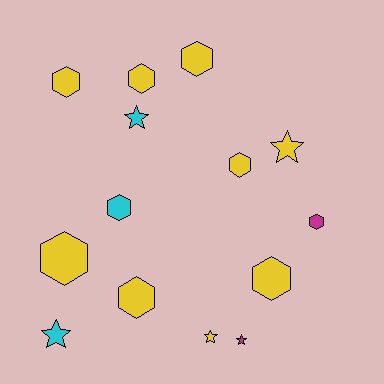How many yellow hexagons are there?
There are 7 yellow hexagons.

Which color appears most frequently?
Yellow, with 9 objects.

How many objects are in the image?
There are 14 objects.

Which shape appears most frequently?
Hexagon, with 9 objects.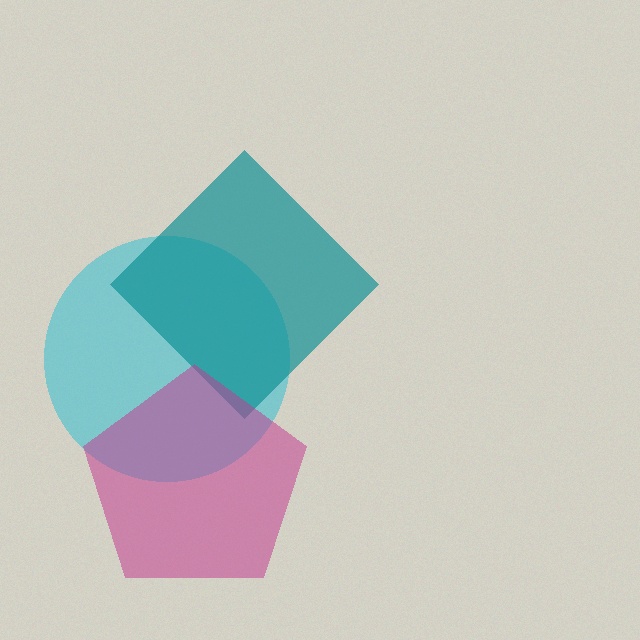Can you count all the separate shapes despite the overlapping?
Yes, there are 3 separate shapes.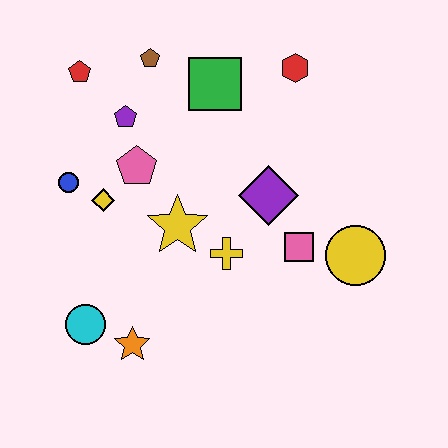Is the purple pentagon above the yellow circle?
Yes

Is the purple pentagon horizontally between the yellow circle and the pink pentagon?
No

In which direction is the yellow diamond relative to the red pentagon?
The yellow diamond is below the red pentagon.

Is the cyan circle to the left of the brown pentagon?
Yes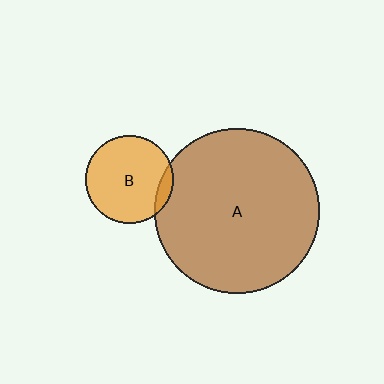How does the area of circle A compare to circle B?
Approximately 3.5 times.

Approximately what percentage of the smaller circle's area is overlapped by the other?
Approximately 10%.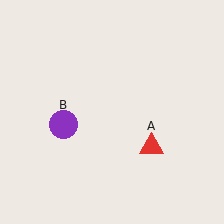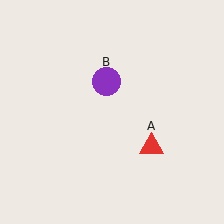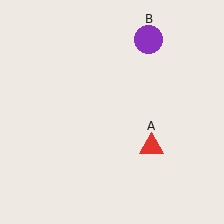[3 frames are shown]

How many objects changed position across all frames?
1 object changed position: purple circle (object B).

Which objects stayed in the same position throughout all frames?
Red triangle (object A) remained stationary.